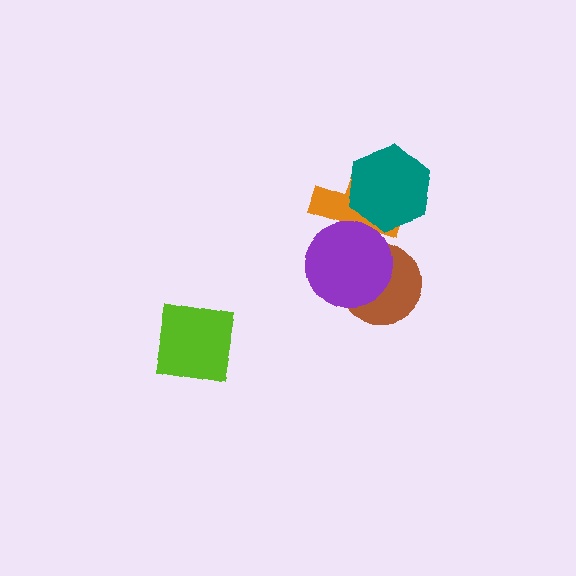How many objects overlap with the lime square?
0 objects overlap with the lime square.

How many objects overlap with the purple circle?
2 objects overlap with the purple circle.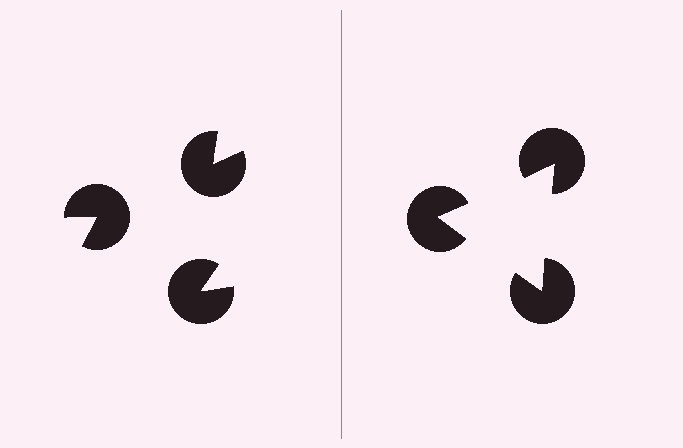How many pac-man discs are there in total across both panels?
6 — 3 on each side.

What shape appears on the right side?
An illusory triangle.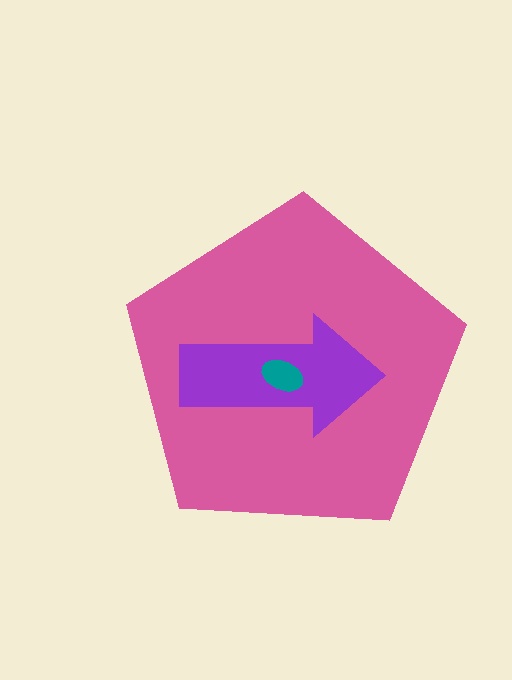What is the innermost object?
The teal ellipse.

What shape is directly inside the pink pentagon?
The purple arrow.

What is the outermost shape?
The pink pentagon.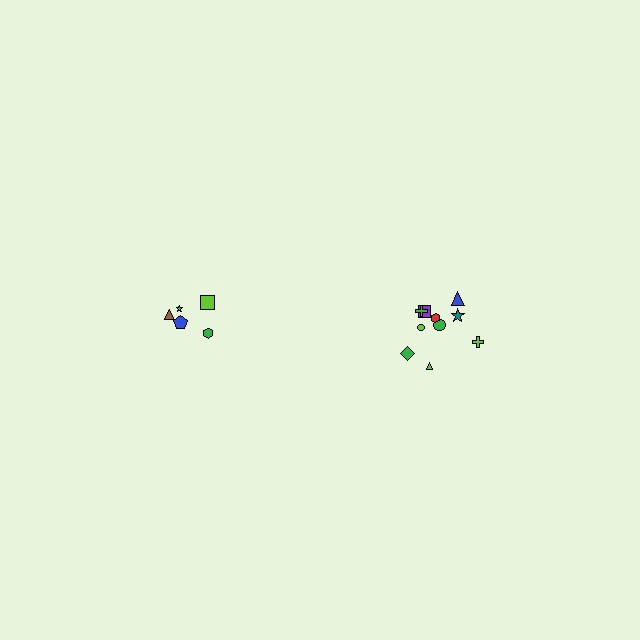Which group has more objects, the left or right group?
The right group.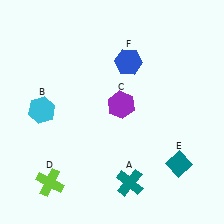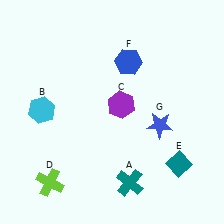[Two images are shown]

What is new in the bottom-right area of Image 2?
A blue star (G) was added in the bottom-right area of Image 2.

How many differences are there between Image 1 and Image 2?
There is 1 difference between the two images.